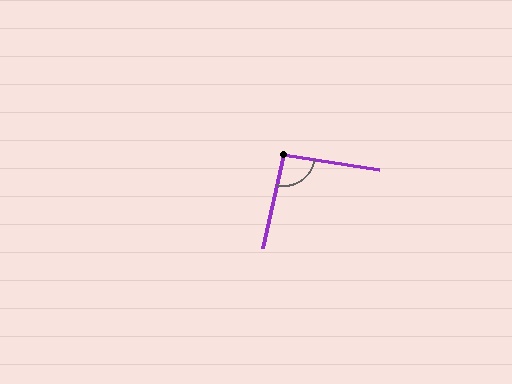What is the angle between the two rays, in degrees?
Approximately 94 degrees.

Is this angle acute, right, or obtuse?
It is approximately a right angle.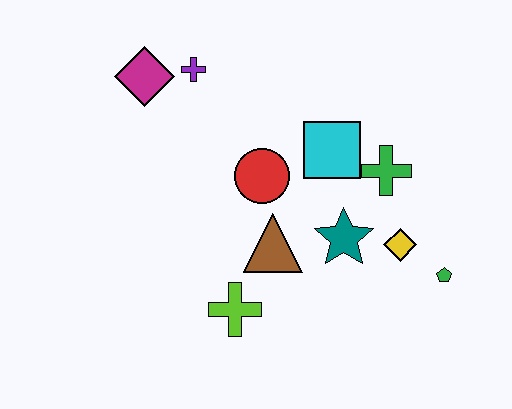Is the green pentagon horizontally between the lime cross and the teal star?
No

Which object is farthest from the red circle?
The green pentagon is farthest from the red circle.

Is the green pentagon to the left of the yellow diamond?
No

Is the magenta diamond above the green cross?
Yes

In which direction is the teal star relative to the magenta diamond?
The teal star is to the right of the magenta diamond.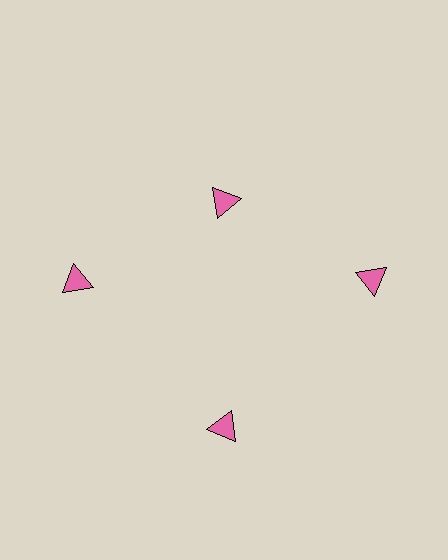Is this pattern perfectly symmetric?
No. The 4 pink triangles are arranged in a ring, but one element near the 12 o'clock position is pulled inward toward the center, breaking the 4-fold rotational symmetry.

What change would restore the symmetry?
The symmetry would be restored by moving it outward, back onto the ring so that all 4 triangles sit at equal angles and equal distance from the center.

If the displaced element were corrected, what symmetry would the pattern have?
It would have 4-fold rotational symmetry — the pattern would map onto itself every 90 degrees.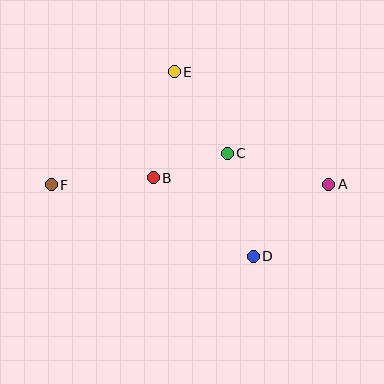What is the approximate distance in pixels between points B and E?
The distance between B and E is approximately 108 pixels.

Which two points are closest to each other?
Points B and C are closest to each other.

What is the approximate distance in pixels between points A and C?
The distance between A and C is approximately 107 pixels.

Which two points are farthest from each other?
Points A and F are farthest from each other.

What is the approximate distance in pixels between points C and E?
The distance between C and E is approximately 97 pixels.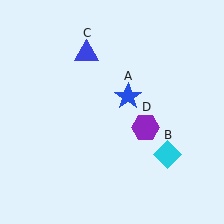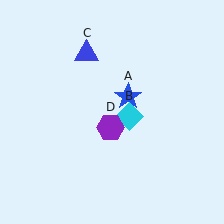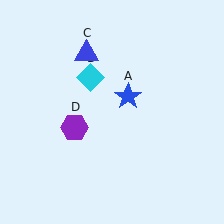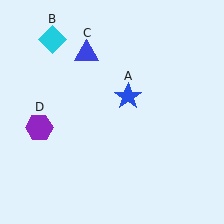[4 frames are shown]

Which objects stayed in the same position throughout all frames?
Blue star (object A) and blue triangle (object C) remained stationary.